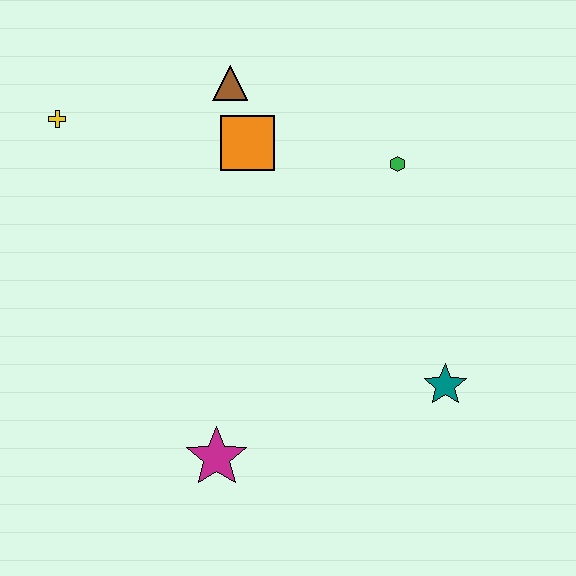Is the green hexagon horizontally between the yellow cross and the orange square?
No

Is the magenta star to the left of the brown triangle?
Yes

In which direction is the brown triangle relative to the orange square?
The brown triangle is above the orange square.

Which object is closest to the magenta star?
The teal star is closest to the magenta star.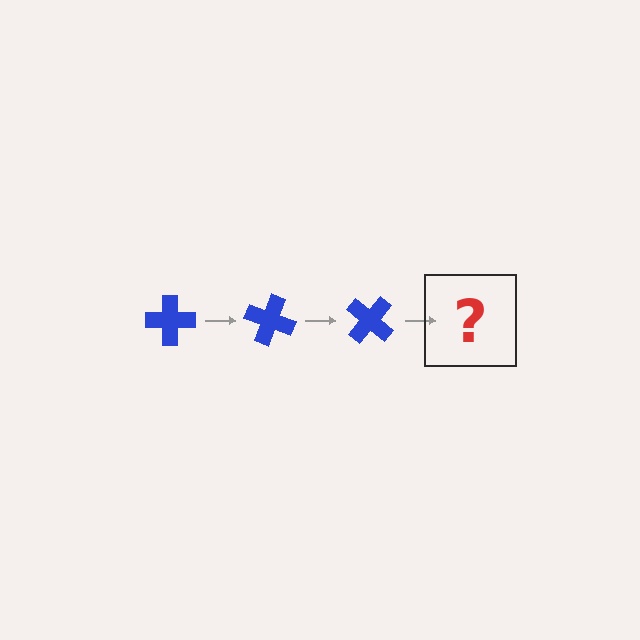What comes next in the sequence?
The next element should be a blue cross rotated 60 degrees.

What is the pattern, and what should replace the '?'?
The pattern is that the cross rotates 20 degrees each step. The '?' should be a blue cross rotated 60 degrees.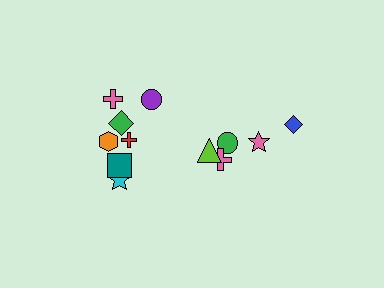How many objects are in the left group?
There are 7 objects.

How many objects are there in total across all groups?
There are 12 objects.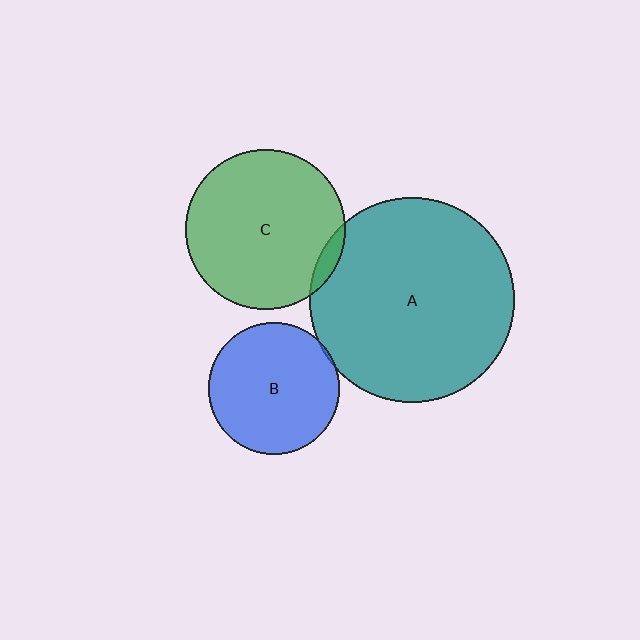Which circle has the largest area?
Circle A (teal).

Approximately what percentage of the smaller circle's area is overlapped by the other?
Approximately 5%.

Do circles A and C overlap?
Yes.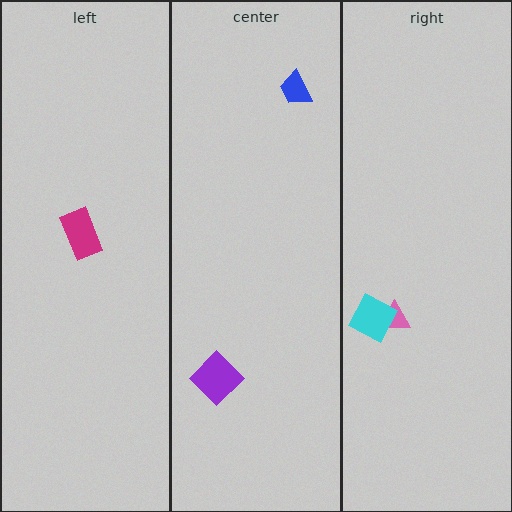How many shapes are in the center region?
2.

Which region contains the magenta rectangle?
The left region.